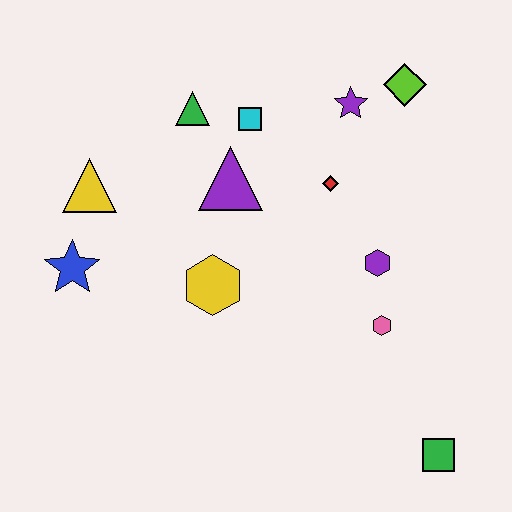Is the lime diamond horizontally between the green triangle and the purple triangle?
No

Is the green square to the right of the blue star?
Yes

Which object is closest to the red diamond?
The purple star is closest to the red diamond.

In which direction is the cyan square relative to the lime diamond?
The cyan square is to the left of the lime diamond.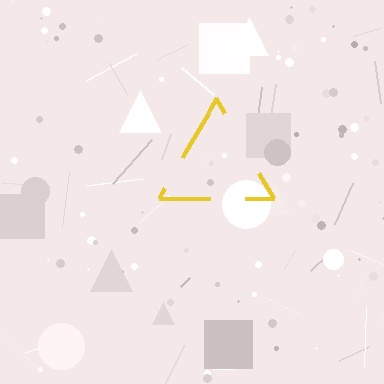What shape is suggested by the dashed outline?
The dashed outline suggests a triangle.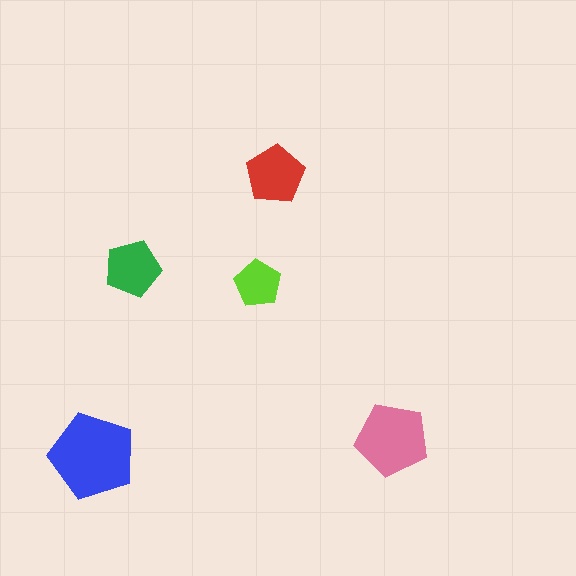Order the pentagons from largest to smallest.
the blue one, the pink one, the red one, the green one, the lime one.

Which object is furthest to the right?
The pink pentagon is rightmost.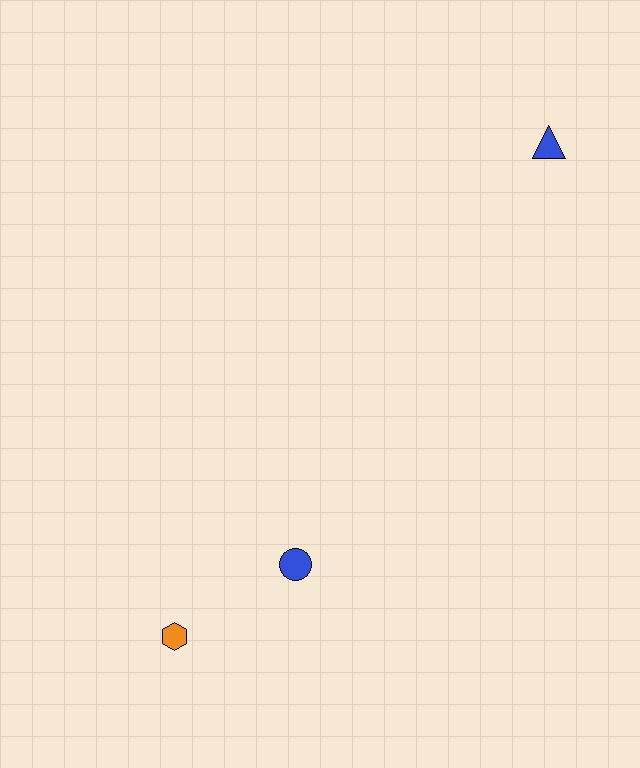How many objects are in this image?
There are 3 objects.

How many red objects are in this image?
There are no red objects.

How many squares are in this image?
There are no squares.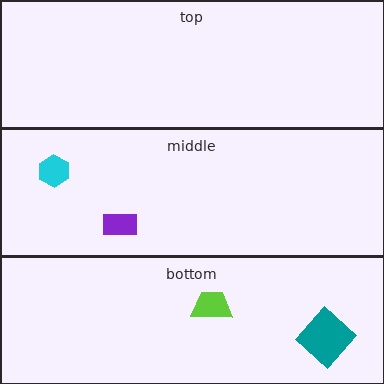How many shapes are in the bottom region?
2.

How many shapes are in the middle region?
2.